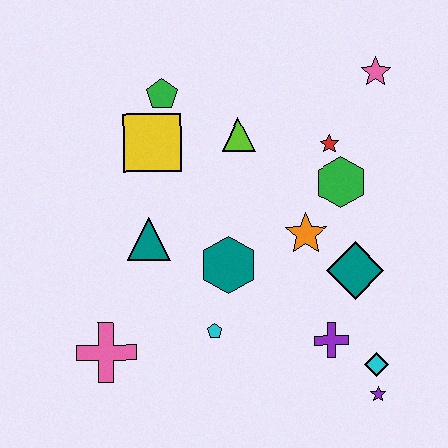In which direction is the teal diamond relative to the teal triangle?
The teal diamond is to the right of the teal triangle.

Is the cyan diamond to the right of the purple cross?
Yes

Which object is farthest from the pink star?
The pink cross is farthest from the pink star.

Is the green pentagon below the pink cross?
No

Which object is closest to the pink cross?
The cyan pentagon is closest to the pink cross.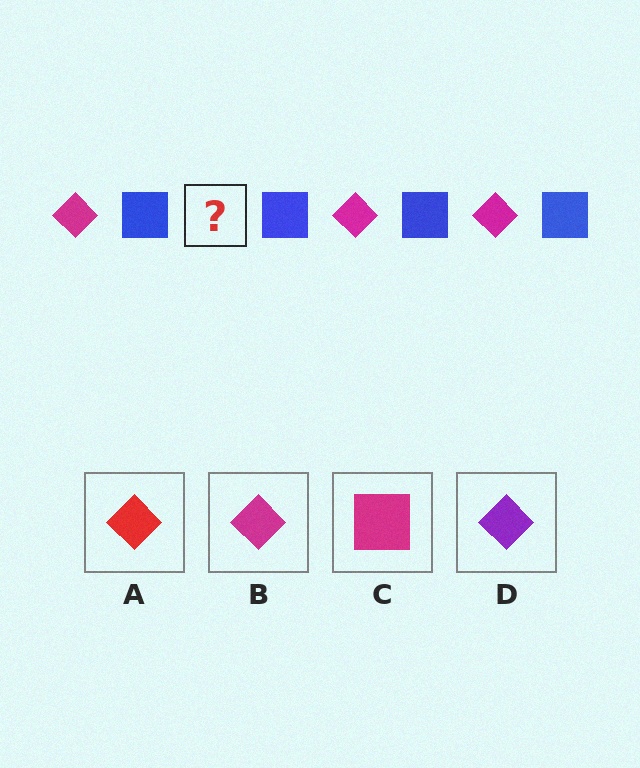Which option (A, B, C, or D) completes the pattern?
B.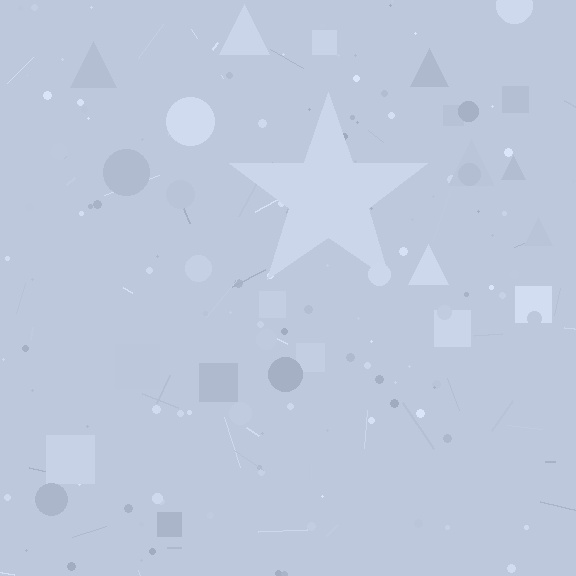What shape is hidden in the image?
A star is hidden in the image.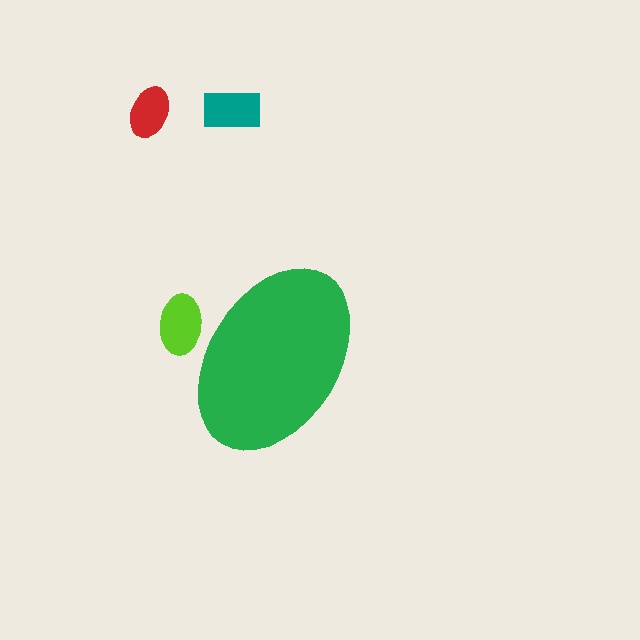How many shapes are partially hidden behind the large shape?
1 shape is partially hidden.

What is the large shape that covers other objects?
A green ellipse.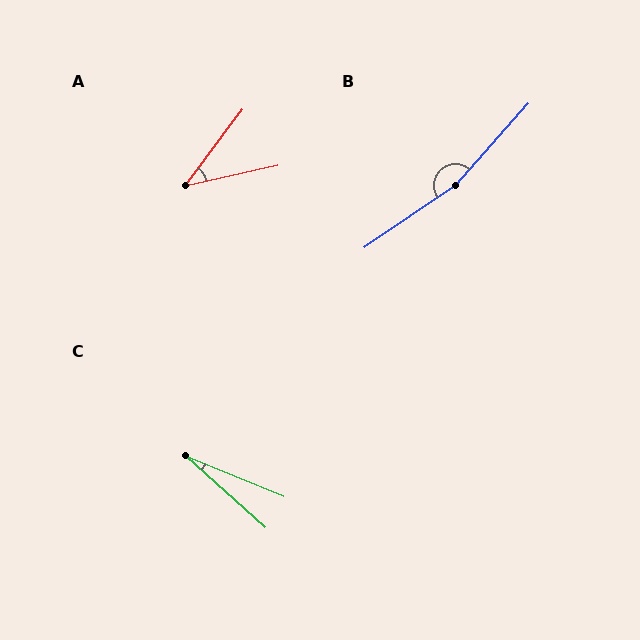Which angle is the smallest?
C, at approximately 20 degrees.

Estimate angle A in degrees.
Approximately 40 degrees.